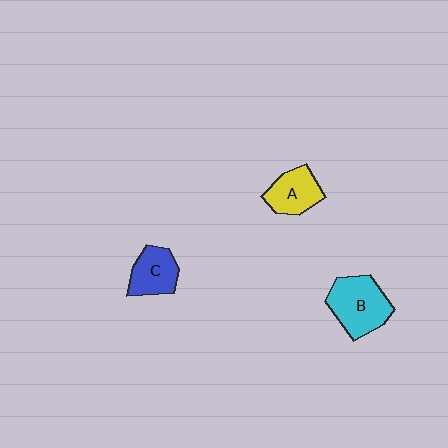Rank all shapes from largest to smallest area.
From largest to smallest: B (cyan), A (yellow), C (blue).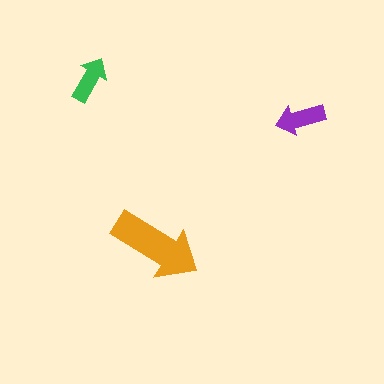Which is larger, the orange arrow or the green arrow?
The orange one.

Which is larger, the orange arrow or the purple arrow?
The orange one.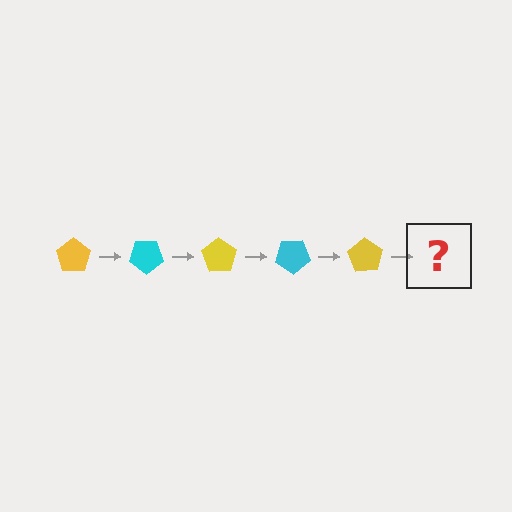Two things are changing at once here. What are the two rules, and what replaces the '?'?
The two rules are that it rotates 35 degrees each step and the color cycles through yellow and cyan. The '?' should be a cyan pentagon, rotated 175 degrees from the start.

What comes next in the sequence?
The next element should be a cyan pentagon, rotated 175 degrees from the start.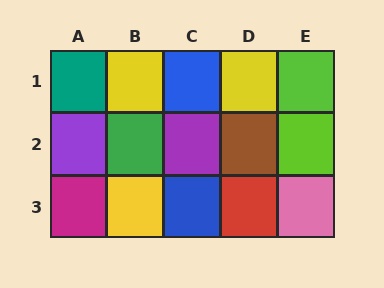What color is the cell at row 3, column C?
Blue.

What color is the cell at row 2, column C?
Purple.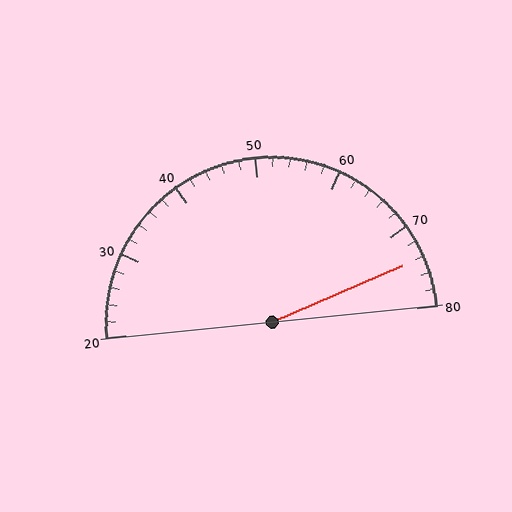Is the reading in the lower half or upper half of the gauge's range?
The reading is in the upper half of the range (20 to 80).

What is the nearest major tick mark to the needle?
The nearest major tick mark is 70.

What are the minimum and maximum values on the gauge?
The gauge ranges from 20 to 80.